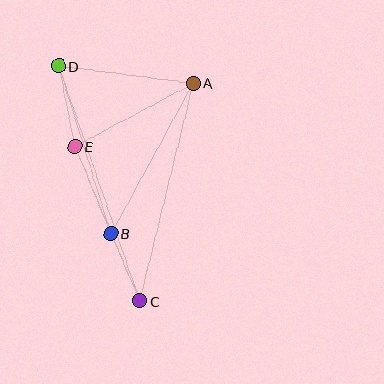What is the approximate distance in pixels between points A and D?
The distance between A and D is approximately 135 pixels.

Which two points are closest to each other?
Points B and C are closest to each other.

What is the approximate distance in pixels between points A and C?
The distance between A and C is approximately 224 pixels.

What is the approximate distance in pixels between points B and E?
The distance between B and E is approximately 94 pixels.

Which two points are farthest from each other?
Points C and D are farthest from each other.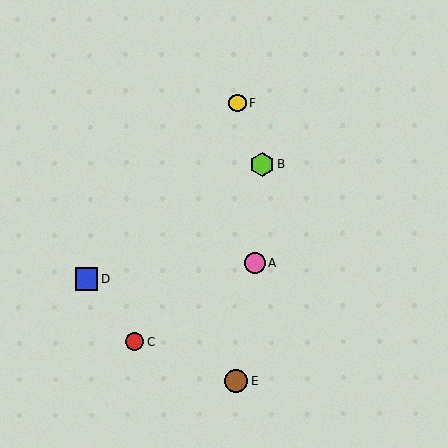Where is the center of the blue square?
The center of the blue square is at (87, 278).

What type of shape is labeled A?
Shape A is a pink circle.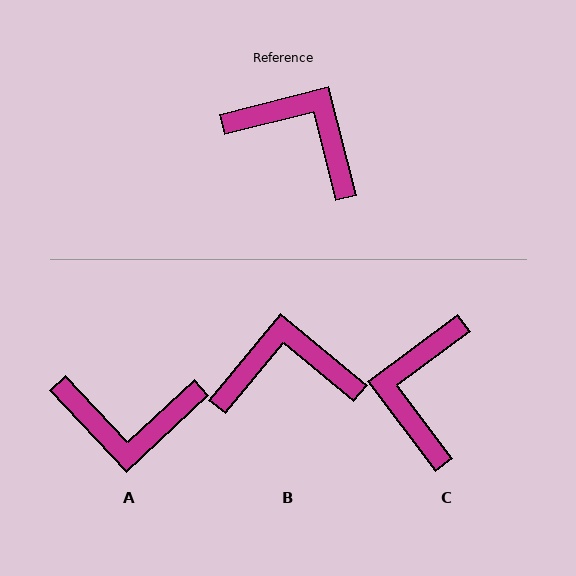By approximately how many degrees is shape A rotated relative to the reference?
Approximately 151 degrees clockwise.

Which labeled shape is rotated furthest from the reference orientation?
A, about 151 degrees away.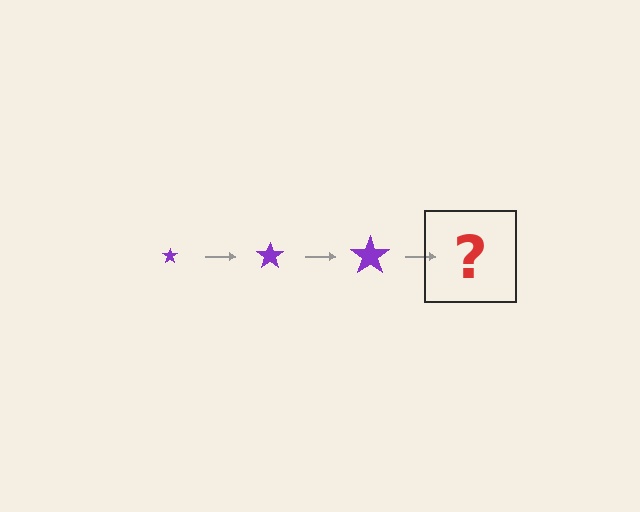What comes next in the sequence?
The next element should be a purple star, larger than the previous one.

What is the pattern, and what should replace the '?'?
The pattern is that the star gets progressively larger each step. The '?' should be a purple star, larger than the previous one.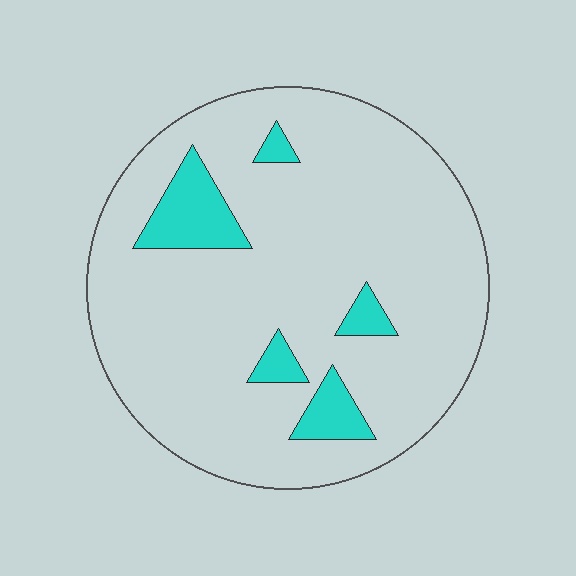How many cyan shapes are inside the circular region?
5.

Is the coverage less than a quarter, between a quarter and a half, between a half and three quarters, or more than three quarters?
Less than a quarter.